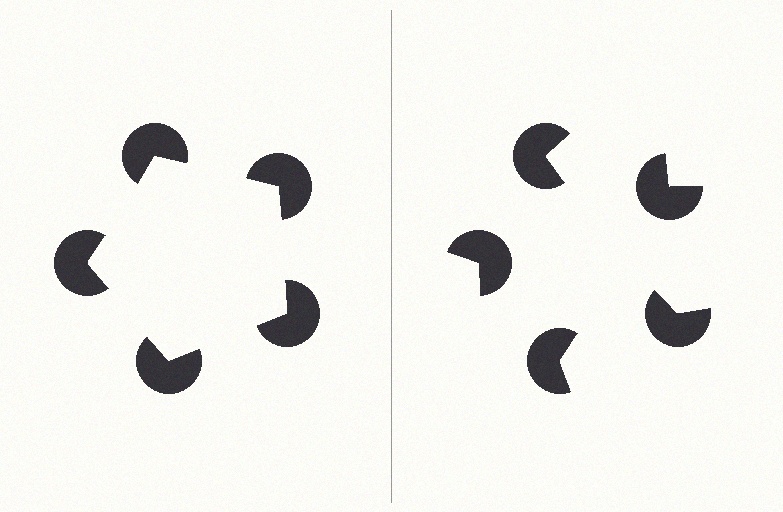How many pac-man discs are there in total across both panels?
10 — 5 on each side.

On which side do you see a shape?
An illusory pentagon appears on the left side. On the right side the wedge cuts are rotated, so no coherent shape forms.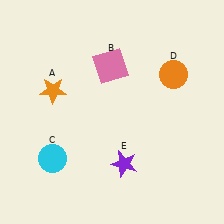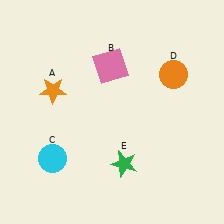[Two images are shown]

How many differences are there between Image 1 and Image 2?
There is 1 difference between the two images.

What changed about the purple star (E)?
In Image 1, E is purple. In Image 2, it changed to green.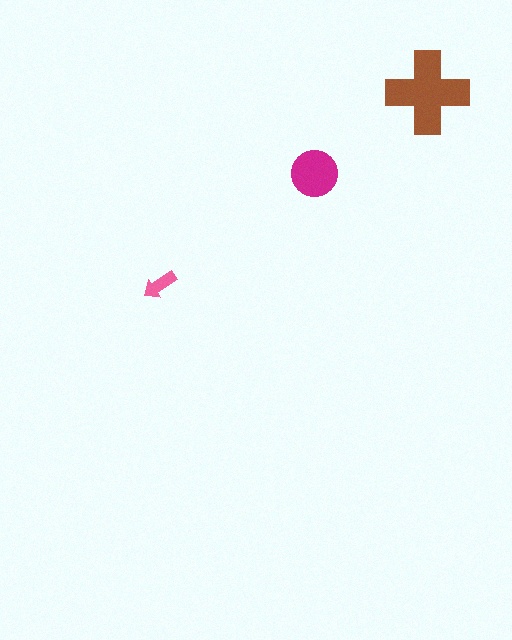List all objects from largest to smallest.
The brown cross, the magenta circle, the pink arrow.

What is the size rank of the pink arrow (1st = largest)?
3rd.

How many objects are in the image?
There are 3 objects in the image.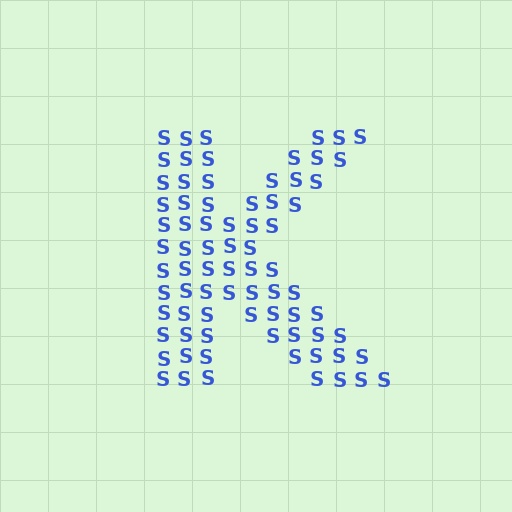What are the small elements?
The small elements are letter S's.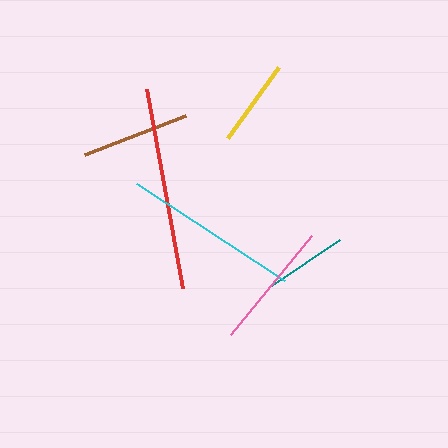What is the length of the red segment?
The red segment is approximately 203 pixels long.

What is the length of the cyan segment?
The cyan segment is approximately 177 pixels long.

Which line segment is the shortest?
The teal line is the shortest at approximately 82 pixels.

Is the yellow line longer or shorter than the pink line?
The pink line is longer than the yellow line.